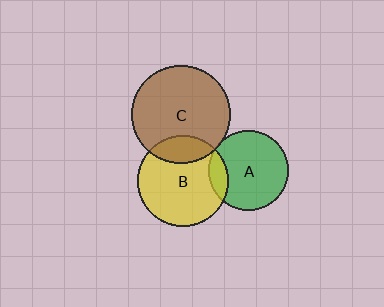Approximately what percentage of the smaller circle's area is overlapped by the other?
Approximately 15%.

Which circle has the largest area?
Circle C (brown).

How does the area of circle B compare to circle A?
Approximately 1.3 times.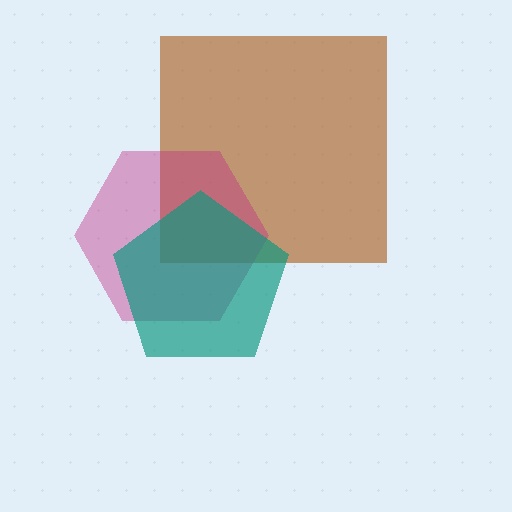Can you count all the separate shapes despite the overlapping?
Yes, there are 3 separate shapes.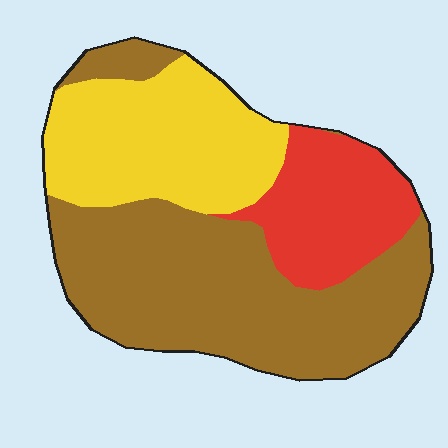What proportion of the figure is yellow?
Yellow takes up about one third (1/3) of the figure.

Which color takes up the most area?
Brown, at roughly 50%.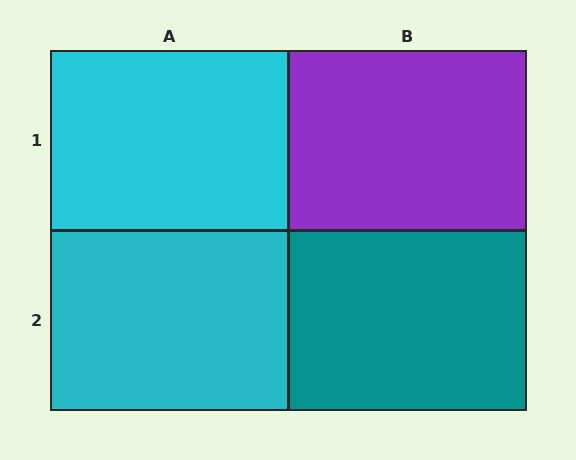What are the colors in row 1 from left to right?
Cyan, purple.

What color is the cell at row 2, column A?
Cyan.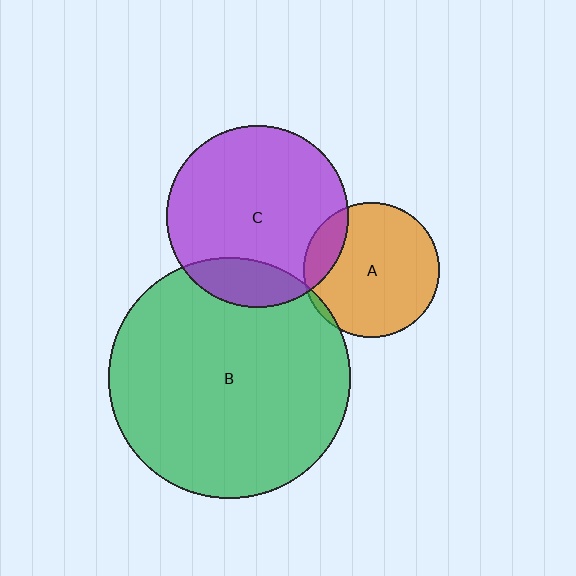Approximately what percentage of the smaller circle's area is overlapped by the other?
Approximately 5%.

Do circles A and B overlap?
Yes.